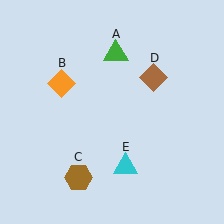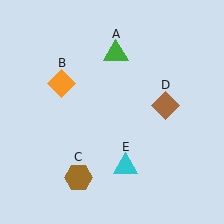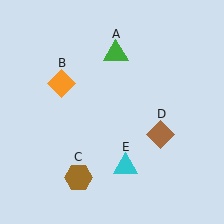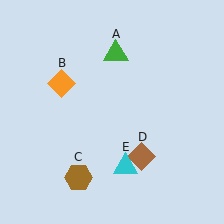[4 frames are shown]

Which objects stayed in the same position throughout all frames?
Green triangle (object A) and orange diamond (object B) and brown hexagon (object C) and cyan triangle (object E) remained stationary.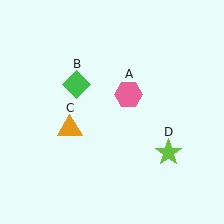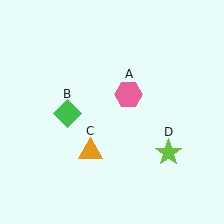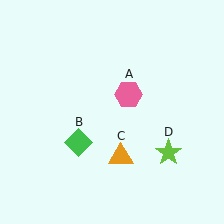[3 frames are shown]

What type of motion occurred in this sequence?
The green diamond (object B), orange triangle (object C) rotated counterclockwise around the center of the scene.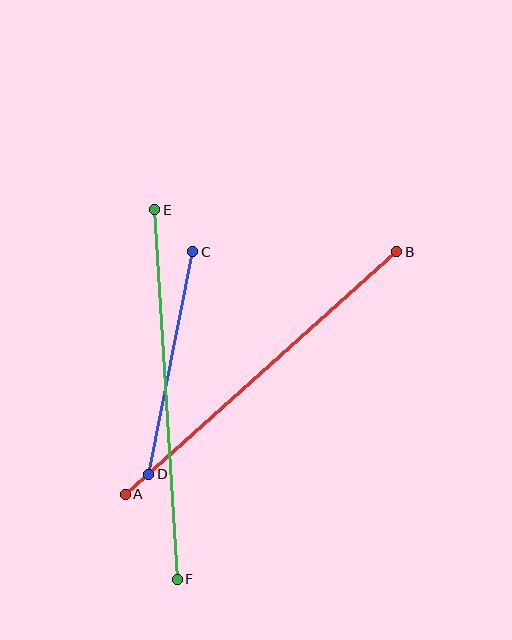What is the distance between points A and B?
The distance is approximately 364 pixels.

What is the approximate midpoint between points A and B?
The midpoint is at approximately (261, 373) pixels.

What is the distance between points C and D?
The distance is approximately 227 pixels.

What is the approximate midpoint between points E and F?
The midpoint is at approximately (166, 394) pixels.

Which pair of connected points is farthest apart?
Points E and F are farthest apart.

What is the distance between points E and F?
The distance is approximately 371 pixels.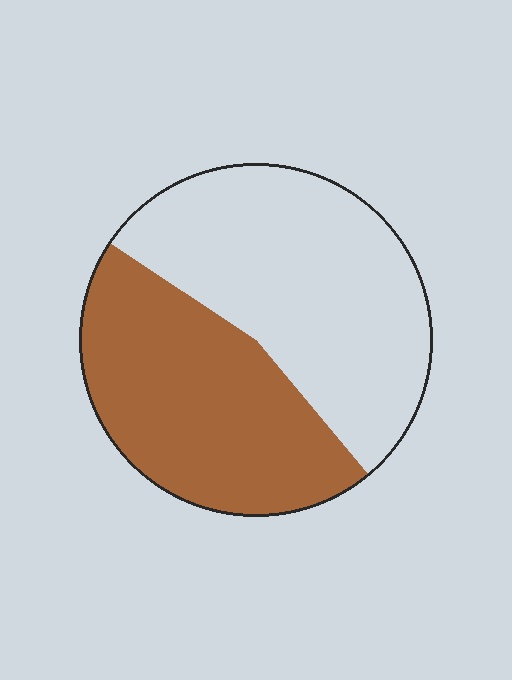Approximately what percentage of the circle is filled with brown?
Approximately 45%.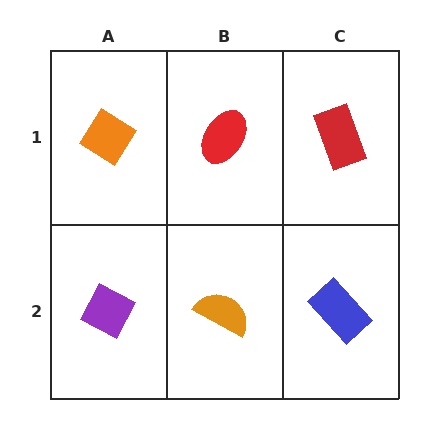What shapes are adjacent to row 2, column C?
A red rectangle (row 1, column C), an orange semicircle (row 2, column B).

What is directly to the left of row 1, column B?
An orange diamond.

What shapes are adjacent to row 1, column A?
A purple diamond (row 2, column A), a red ellipse (row 1, column B).